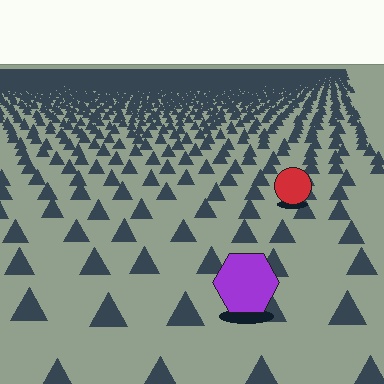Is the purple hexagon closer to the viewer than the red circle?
Yes. The purple hexagon is closer — you can tell from the texture gradient: the ground texture is coarser near it.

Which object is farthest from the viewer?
The red circle is farthest from the viewer. It appears smaller and the ground texture around it is denser.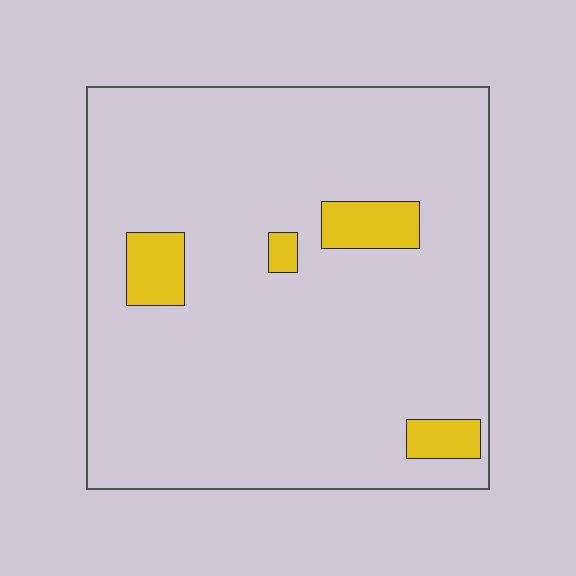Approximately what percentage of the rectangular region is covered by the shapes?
Approximately 10%.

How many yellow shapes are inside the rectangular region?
4.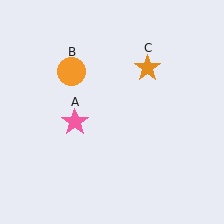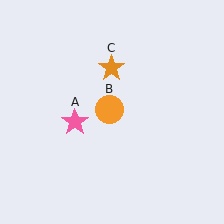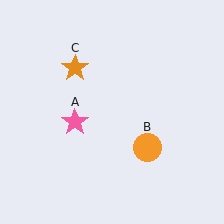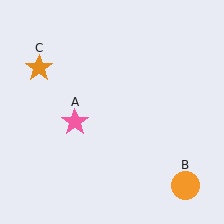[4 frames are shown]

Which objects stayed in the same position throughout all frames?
Pink star (object A) remained stationary.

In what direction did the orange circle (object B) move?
The orange circle (object B) moved down and to the right.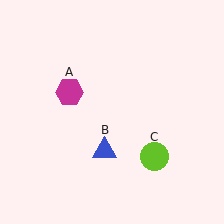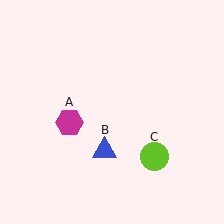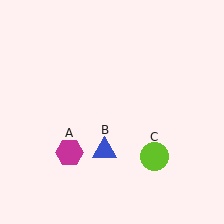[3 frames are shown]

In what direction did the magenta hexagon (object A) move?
The magenta hexagon (object A) moved down.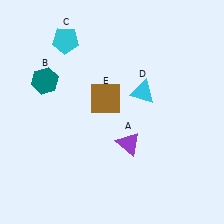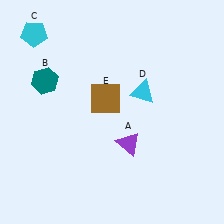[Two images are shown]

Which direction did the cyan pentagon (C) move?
The cyan pentagon (C) moved left.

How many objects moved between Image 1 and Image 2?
1 object moved between the two images.